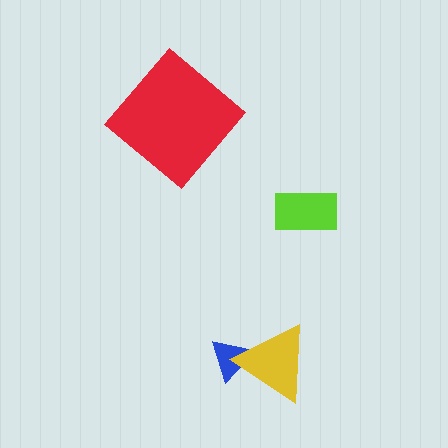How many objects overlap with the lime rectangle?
0 objects overlap with the lime rectangle.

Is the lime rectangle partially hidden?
No, no other shape covers it.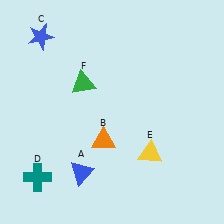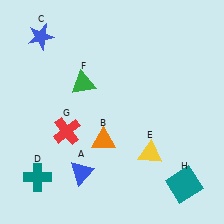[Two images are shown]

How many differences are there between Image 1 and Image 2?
There are 2 differences between the two images.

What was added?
A red cross (G), a teal square (H) were added in Image 2.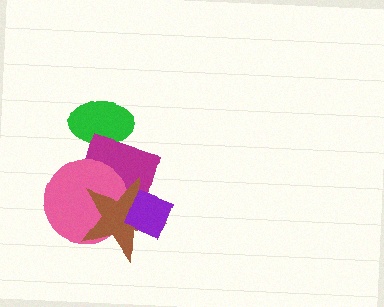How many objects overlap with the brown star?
3 objects overlap with the brown star.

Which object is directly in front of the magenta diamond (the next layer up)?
The pink circle is directly in front of the magenta diamond.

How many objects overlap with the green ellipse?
1 object overlaps with the green ellipse.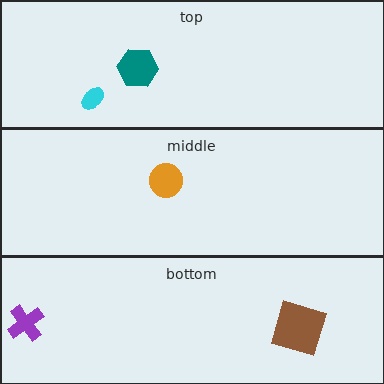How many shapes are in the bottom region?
2.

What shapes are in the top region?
The teal hexagon, the cyan ellipse.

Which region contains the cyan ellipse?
The top region.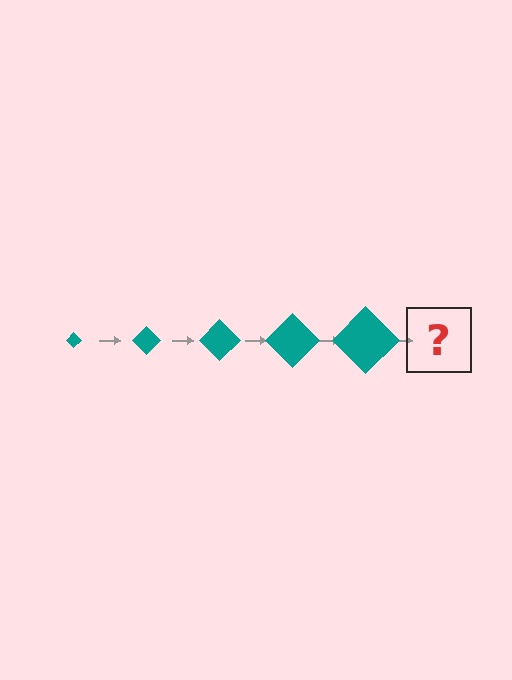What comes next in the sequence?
The next element should be a teal diamond, larger than the previous one.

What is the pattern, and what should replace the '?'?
The pattern is that the diamond gets progressively larger each step. The '?' should be a teal diamond, larger than the previous one.